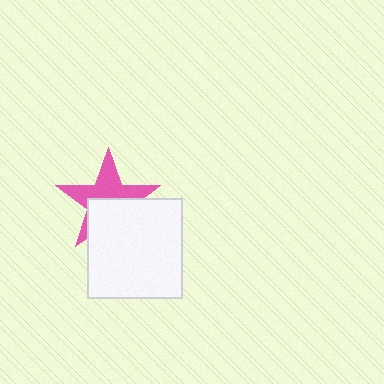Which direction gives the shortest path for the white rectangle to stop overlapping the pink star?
Moving down gives the shortest separation.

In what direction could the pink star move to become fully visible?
The pink star could move up. That would shift it out from behind the white rectangle entirely.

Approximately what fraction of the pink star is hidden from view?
Roughly 47% of the pink star is hidden behind the white rectangle.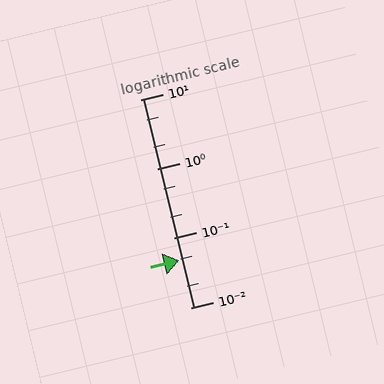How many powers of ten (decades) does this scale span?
The scale spans 3 decades, from 0.01 to 10.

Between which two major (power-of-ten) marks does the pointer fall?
The pointer is between 0.01 and 0.1.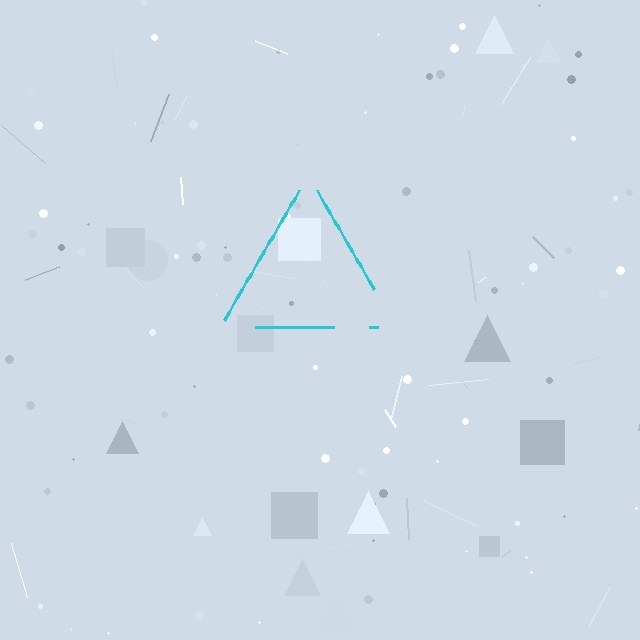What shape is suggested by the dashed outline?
The dashed outline suggests a triangle.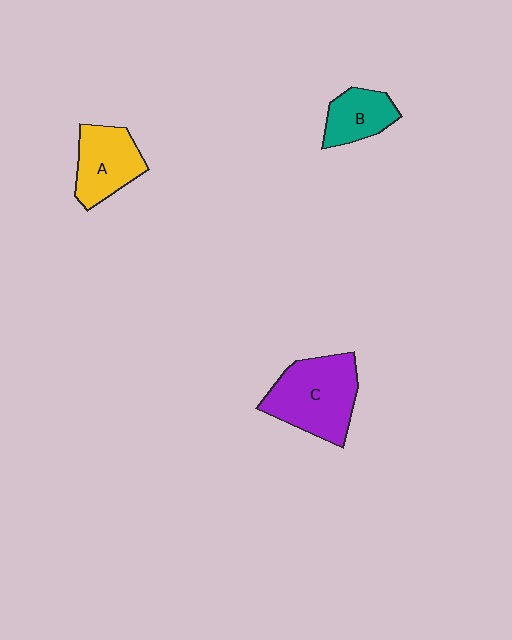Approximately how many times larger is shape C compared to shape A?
Approximately 1.4 times.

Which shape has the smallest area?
Shape B (teal).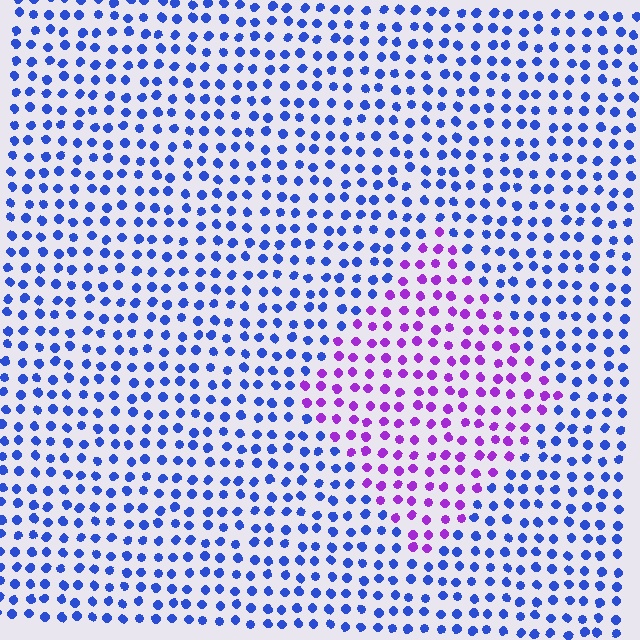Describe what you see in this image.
The image is filled with small blue elements in a uniform arrangement. A diamond-shaped region is visible where the elements are tinted to a slightly different hue, forming a subtle color boundary.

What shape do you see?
I see a diamond.